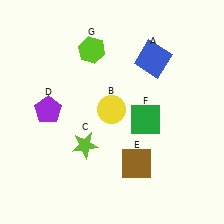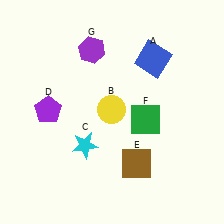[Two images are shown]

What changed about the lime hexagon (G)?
In Image 1, G is lime. In Image 2, it changed to purple.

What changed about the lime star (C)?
In Image 1, C is lime. In Image 2, it changed to cyan.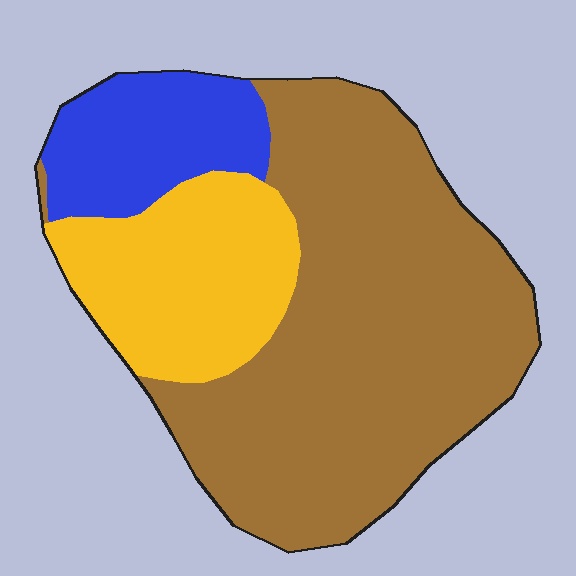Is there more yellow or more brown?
Brown.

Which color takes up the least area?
Blue, at roughly 15%.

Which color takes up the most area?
Brown, at roughly 60%.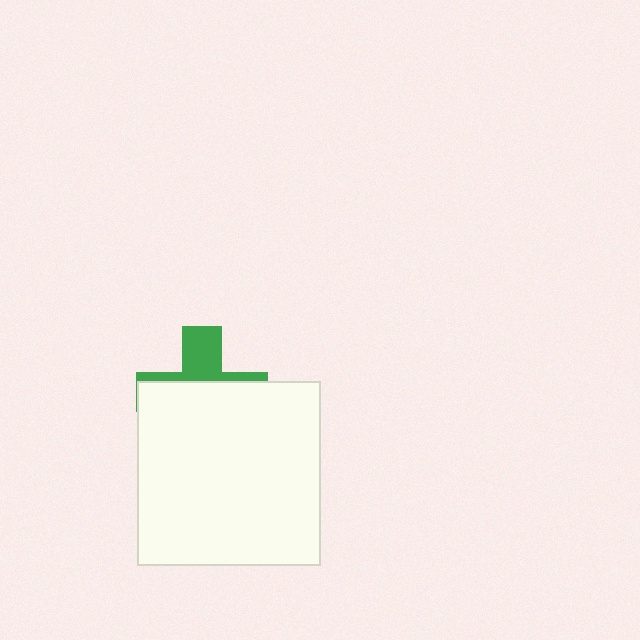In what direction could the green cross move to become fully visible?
The green cross could move up. That would shift it out from behind the white rectangle entirely.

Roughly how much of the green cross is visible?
A small part of it is visible (roughly 36%).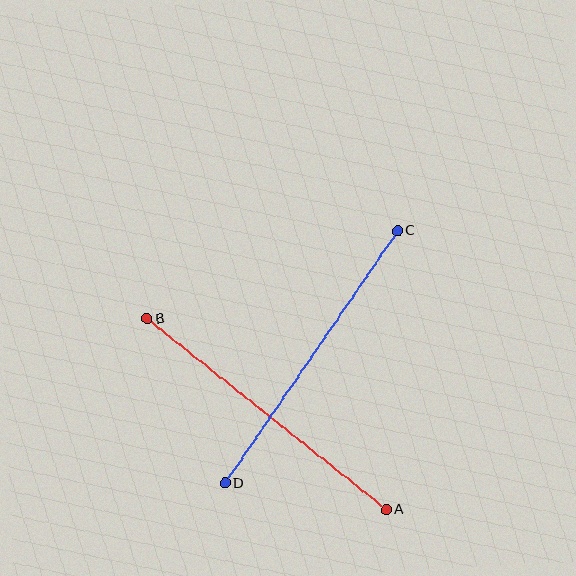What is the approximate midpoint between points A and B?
The midpoint is at approximately (267, 414) pixels.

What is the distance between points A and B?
The distance is approximately 307 pixels.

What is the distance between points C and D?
The distance is approximately 306 pixels.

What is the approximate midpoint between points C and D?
The midpoint is at approximately (311, 357) pixels.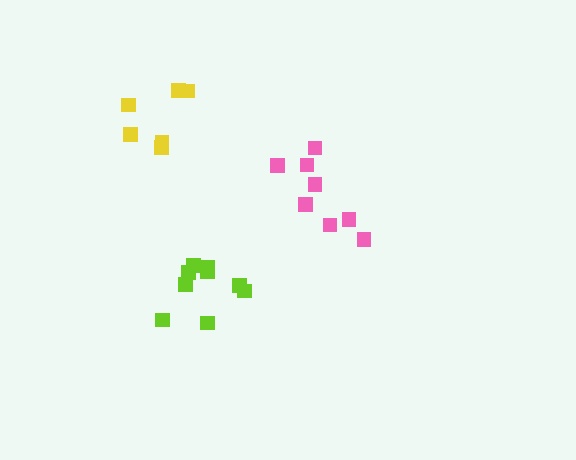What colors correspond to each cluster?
The clusters are colored: pink, lime, yellow.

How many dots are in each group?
Group 1: 8 dots, Group 2: 9 dots, Group 3: 6 dots (23 total).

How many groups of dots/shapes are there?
There are 3 groups.